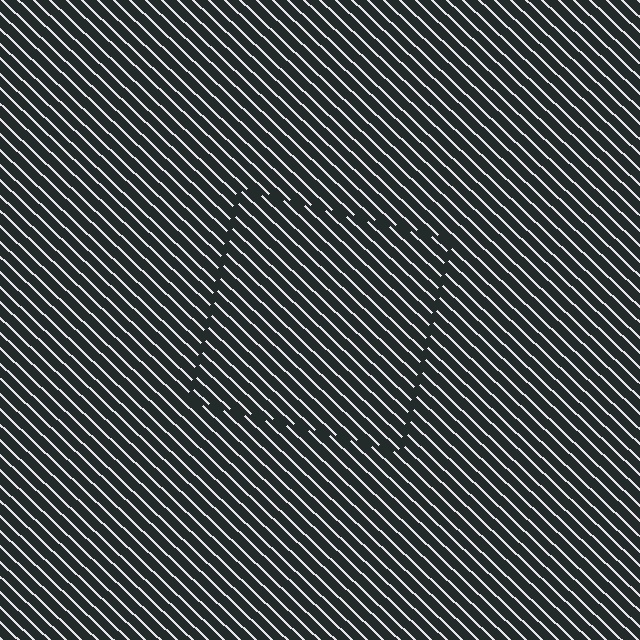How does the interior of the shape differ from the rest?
The interior of the shape contains the same grating, shifted by half a period — the contour is defined by the phase discontinuity where line-ends from the inner and outer gratings abut.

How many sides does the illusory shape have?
4 sides — the line-ends trace a square.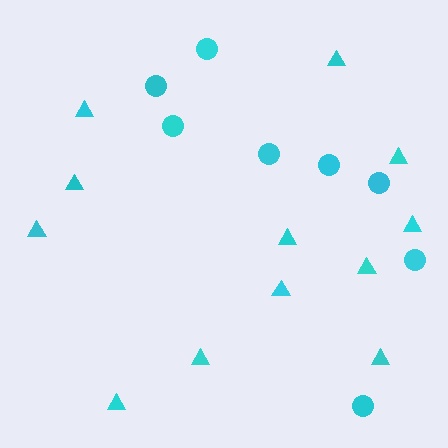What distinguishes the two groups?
There are 2 groups: one group of circles (8) and one group of triangles (12).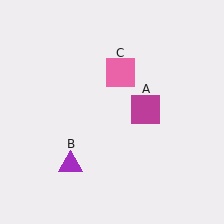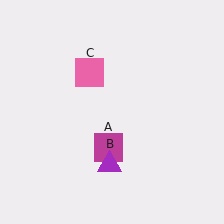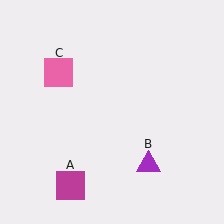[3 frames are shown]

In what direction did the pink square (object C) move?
The pink square (object C) moved left.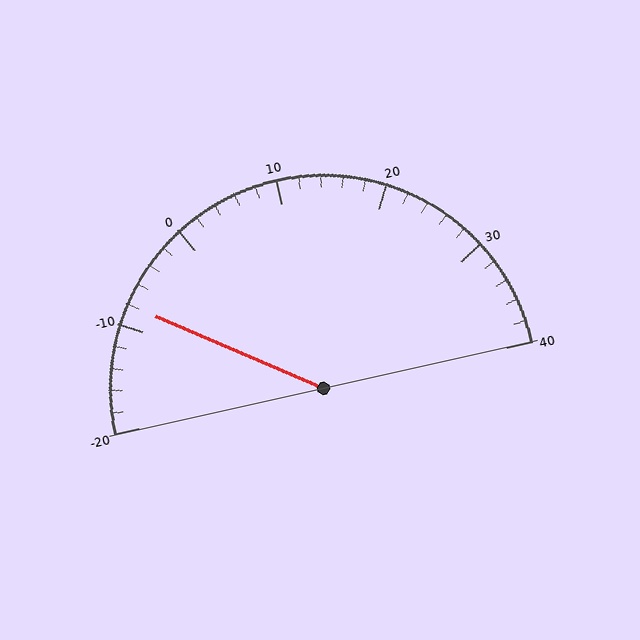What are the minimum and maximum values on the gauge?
The gauge ranges from -20 to 40.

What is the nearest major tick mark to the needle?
The nearest major tick mark is -10.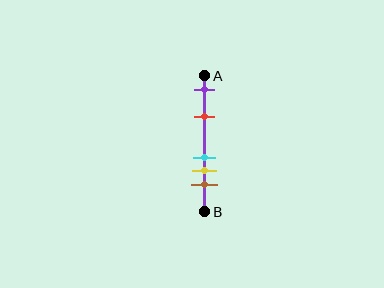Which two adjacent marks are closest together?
The cyan and yellow marks are the closest adjacent pair.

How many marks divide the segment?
There are 5 marks dividing the segment.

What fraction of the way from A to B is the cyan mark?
The cyan mark is approximately 60% (0.6) of the way from A to B.